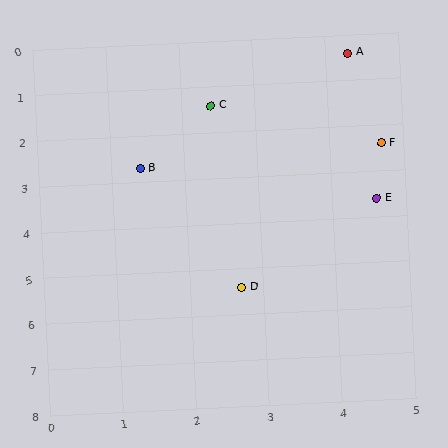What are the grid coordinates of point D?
Point D is at approximately (2.7, 5.4).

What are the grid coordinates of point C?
Point C is at approximately (2.4, 1.4).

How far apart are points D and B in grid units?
Points D and B are about 3.0 grid units apart.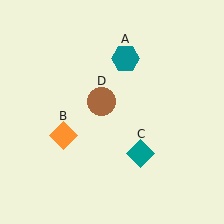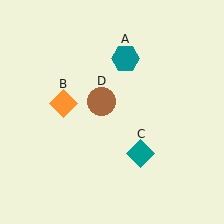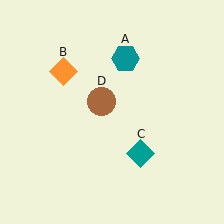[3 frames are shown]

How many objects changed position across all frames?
1 object changed position: orange diamond (object B).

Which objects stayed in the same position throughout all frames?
Teal hexagon (object A) and teal diamond (object C) and brown circle (object D) remained stationary.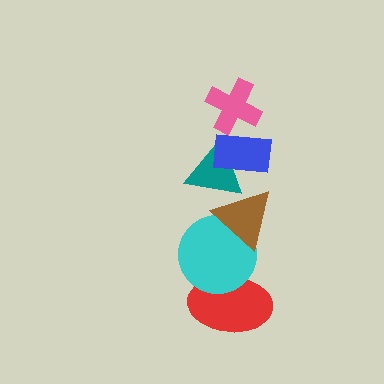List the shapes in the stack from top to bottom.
From top to bottom: the pink cross, the blue rectangle, the teal triangle, the brown triangle, the cyan circle, the red ellipse.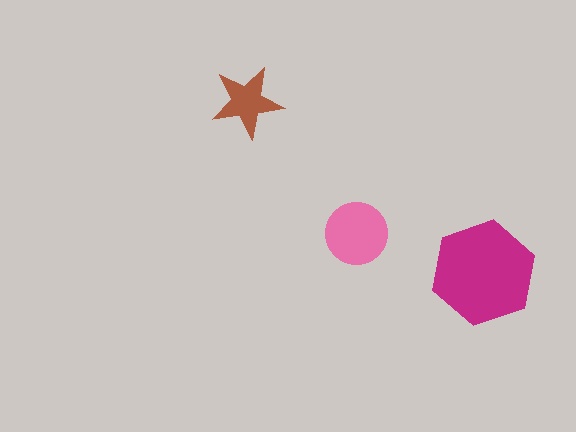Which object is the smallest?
The brown star.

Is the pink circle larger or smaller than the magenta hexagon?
Smaller.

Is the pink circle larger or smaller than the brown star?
Larger.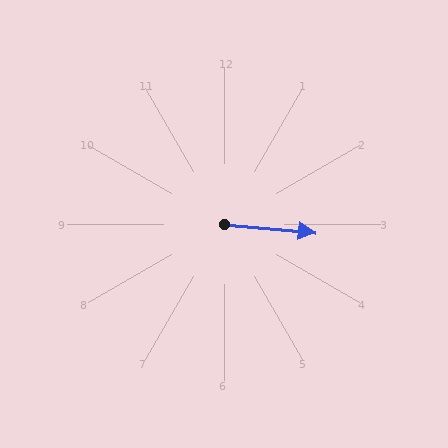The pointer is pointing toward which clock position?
Roughly 3 o'clock.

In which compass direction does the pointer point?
East.